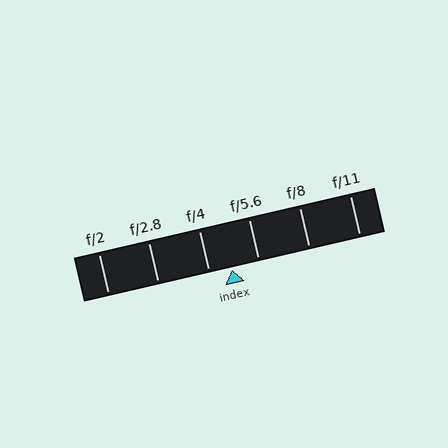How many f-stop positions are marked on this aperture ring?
There are 6 f-stop positions marked.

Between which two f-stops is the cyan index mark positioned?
The index mark is between f/4 and f/5.6.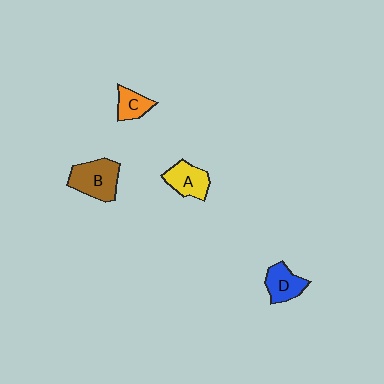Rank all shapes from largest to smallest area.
From largest to smallest: B (brown), A (yellow), D (blue), C (orange).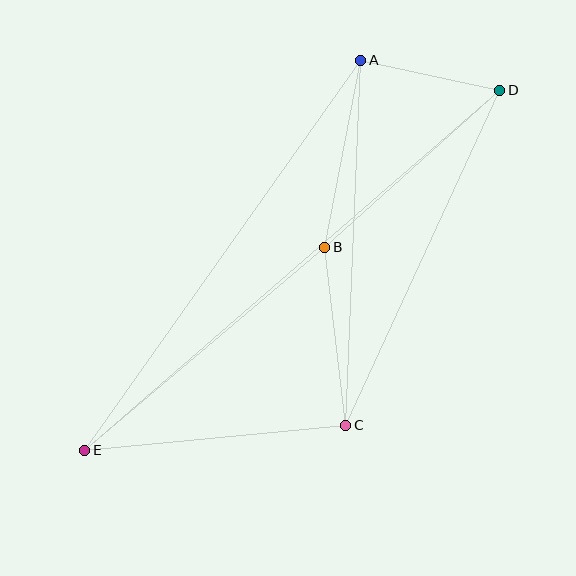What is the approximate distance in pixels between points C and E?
The distance between C and E is approximately 263 pixels.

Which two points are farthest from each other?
Points D and E are farthest from each other.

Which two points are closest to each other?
Points A and D are closest to each other.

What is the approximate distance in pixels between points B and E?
The distance between B and E is approximately 315 pixels.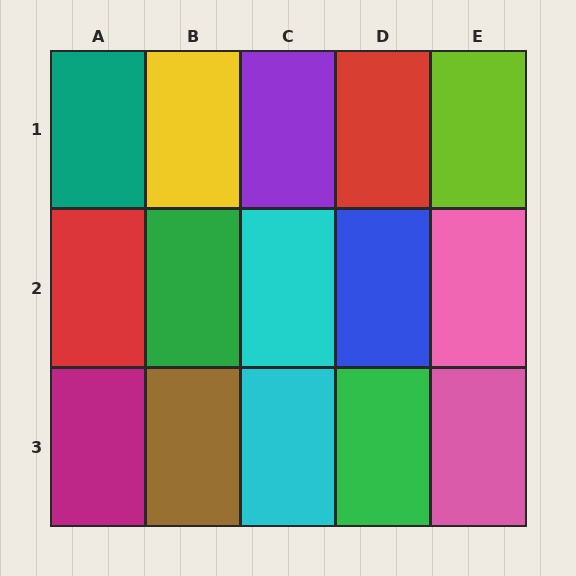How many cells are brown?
1 cell is brown.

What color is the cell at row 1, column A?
Teal.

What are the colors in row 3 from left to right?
Magenta, brown, cyan, green, pink.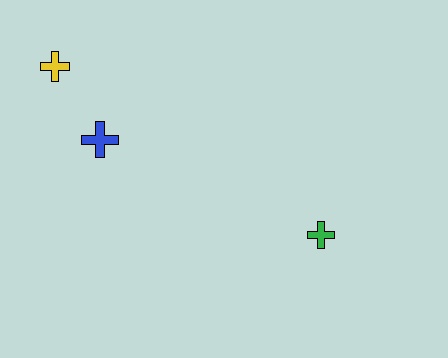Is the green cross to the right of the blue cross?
Yes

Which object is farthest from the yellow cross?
The green cross is farthest from the yellow cross.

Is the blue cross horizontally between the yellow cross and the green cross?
Yes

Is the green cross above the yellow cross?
No